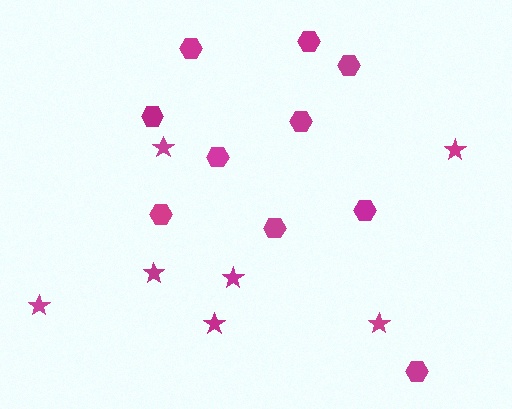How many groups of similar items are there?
There are 2 groups: one group of hexagons (10) and one group of stars (7).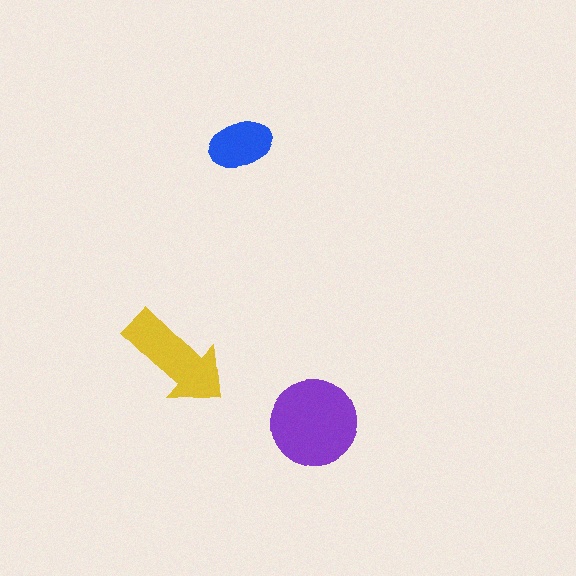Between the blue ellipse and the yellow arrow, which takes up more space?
The yellow arrow.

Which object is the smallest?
The blue ellipse.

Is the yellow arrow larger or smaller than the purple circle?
Smaller.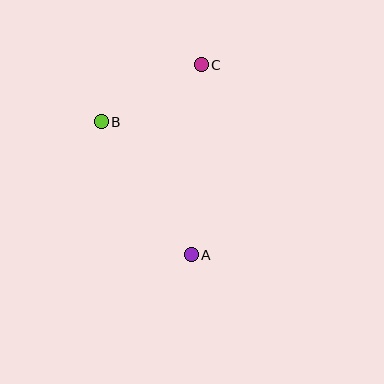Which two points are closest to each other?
Points B and C are closest to each other.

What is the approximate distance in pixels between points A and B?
The distance between A and B is approximately 161 pixels.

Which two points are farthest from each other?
Points A and C are farthest from each other.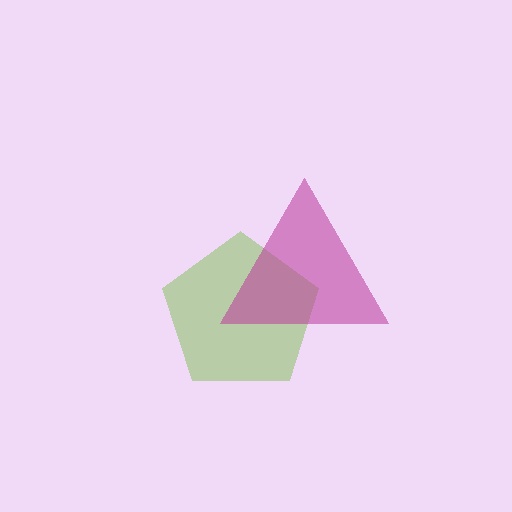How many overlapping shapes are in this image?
There are 2 overlapping shapes in the image.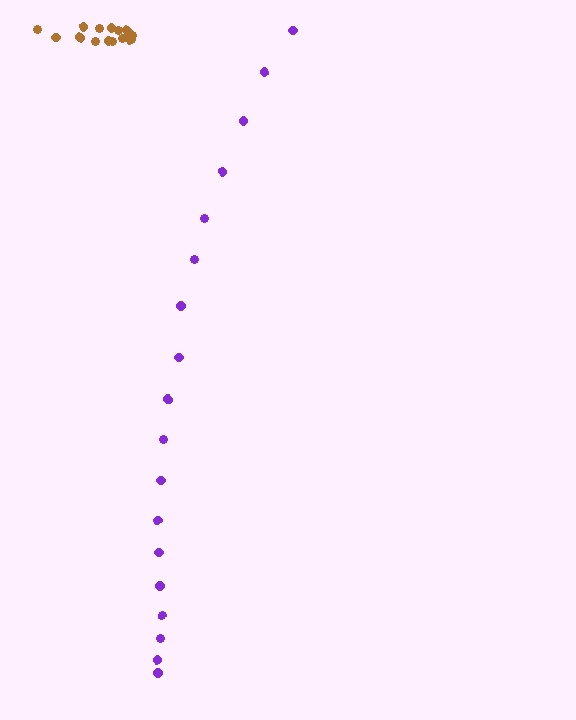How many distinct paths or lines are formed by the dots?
There are 2 distinct paths.